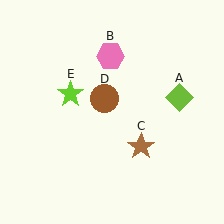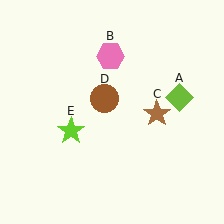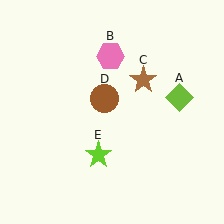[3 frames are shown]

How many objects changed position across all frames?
2 objects changed position: brown star (object C), lime star (object E).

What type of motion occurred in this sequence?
The brown star (object C), lime star (object E) rotated counterclockwise around the center of the scene.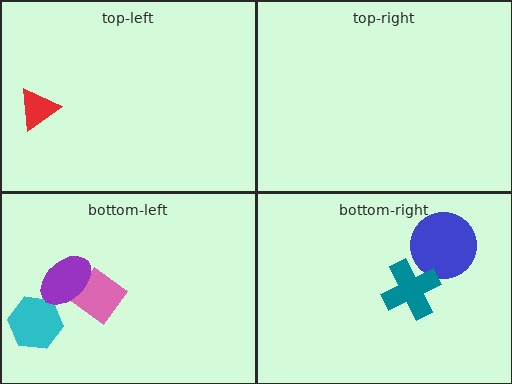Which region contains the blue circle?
The bottom-right region.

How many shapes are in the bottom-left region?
3.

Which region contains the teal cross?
The bottom-right region.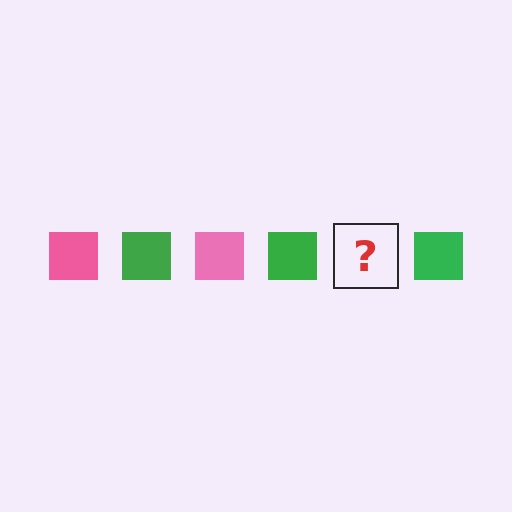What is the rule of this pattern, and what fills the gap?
The rule is that the pattern cycles through pink, green squares. The gap should be filled with a pink square.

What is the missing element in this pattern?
The missing element is a pink square.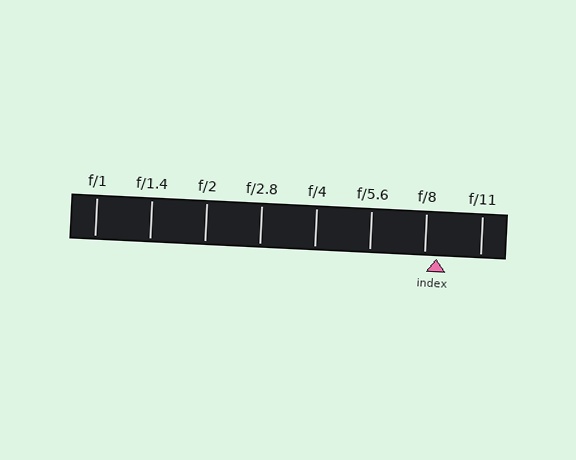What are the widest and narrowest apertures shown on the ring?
The widest aperture shown is f/1 and the narrowest is f/11.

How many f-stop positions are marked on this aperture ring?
There are 8 f-stop positions marked.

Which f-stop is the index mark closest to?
The index mark is closest to f/8.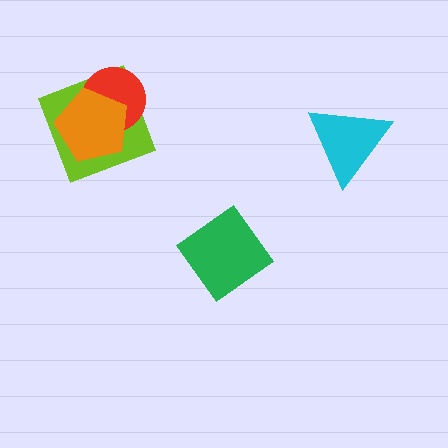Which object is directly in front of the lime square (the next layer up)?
The red circle is directly in front of the lime square.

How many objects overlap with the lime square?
2 objects overlap with the lime square.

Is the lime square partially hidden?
Yes, it is partially covered by another shape.